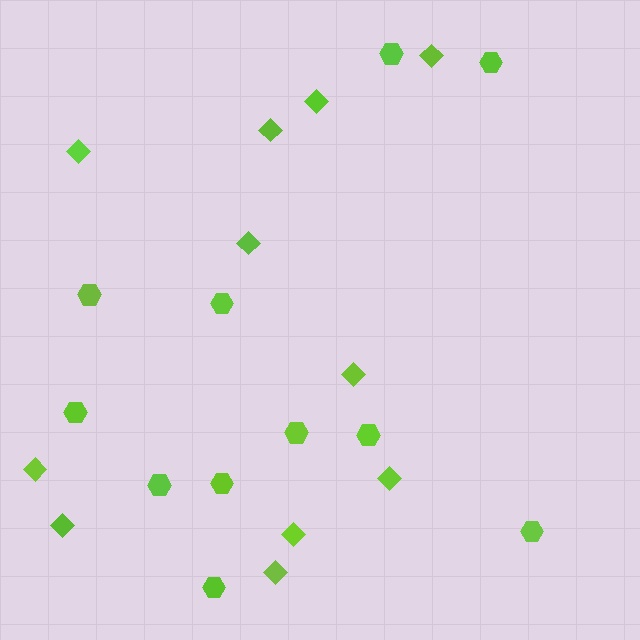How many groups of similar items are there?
There are 2 groups: one group of diamonds (11) and one group of hexagons (11).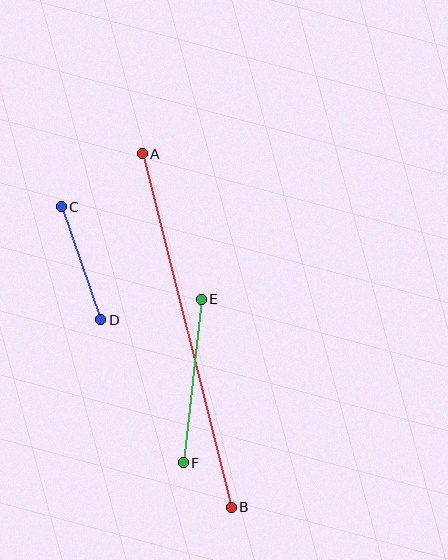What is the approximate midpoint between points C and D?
The midpoint is at approximately (81, 263) pixels.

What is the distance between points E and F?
The distance is approximately 165 pixels.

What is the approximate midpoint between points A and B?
The midpoint is at approximately (187, 330) pixels.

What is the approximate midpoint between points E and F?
The midpoint is at approximately (192, 381) pixels.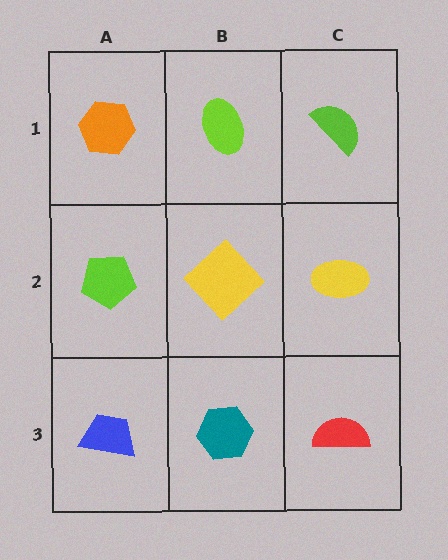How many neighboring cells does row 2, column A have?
3.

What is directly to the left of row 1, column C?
A lime ellipse.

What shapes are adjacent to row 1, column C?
A yellow ellipse (row 2, column C), a lime ellipse (row 1, column B).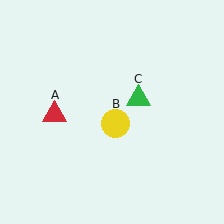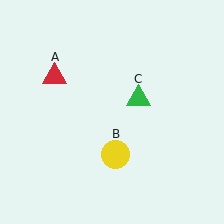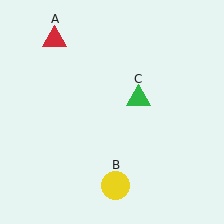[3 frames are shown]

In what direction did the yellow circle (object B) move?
The yellow circle (object B) moved down.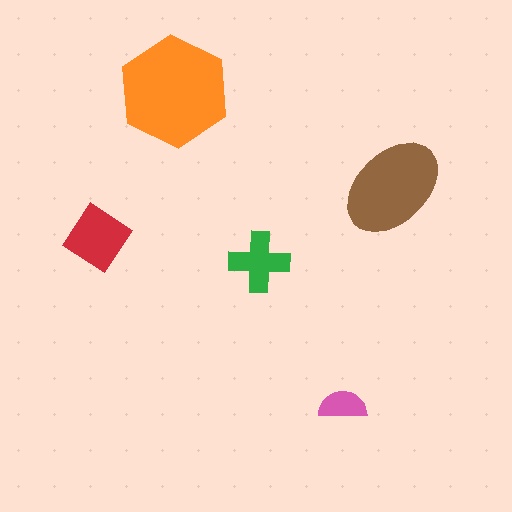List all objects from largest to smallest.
The orange hexagon, the brown ellipse, the red diamond, the green cross, the pink semicircle.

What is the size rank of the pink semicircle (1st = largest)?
5th.